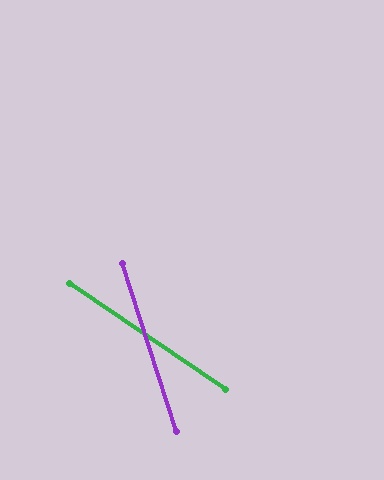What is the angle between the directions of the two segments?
Approximately 38 degrees.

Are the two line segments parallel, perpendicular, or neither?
Neither parallel nor perpendicular — they differ by about 38°.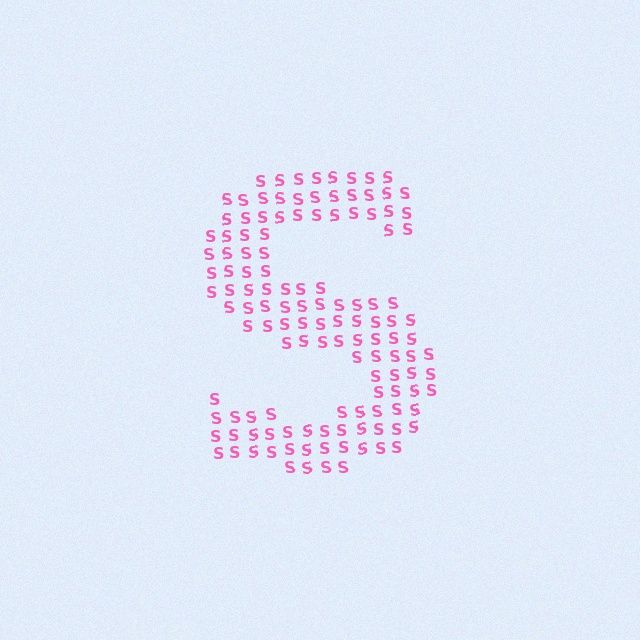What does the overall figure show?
The overall figure shows the letter S.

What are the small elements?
The small elements are letter S's.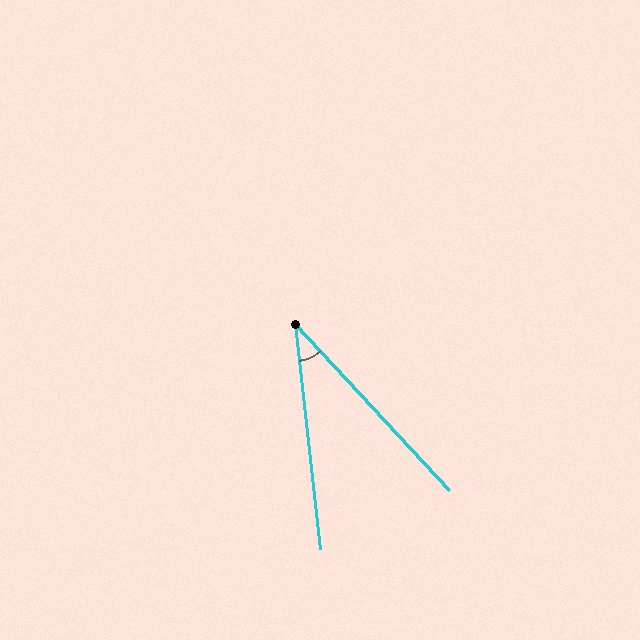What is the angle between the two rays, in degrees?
Approximately 37 degrees.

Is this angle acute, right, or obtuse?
It is acute.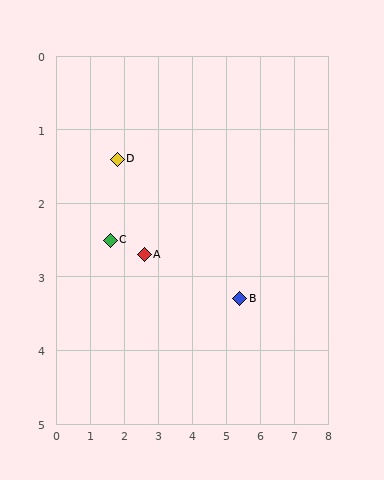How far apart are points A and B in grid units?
Points A and B are about 2.9 grid units apart.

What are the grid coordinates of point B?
Point B is at approximately (5.4, 3.3).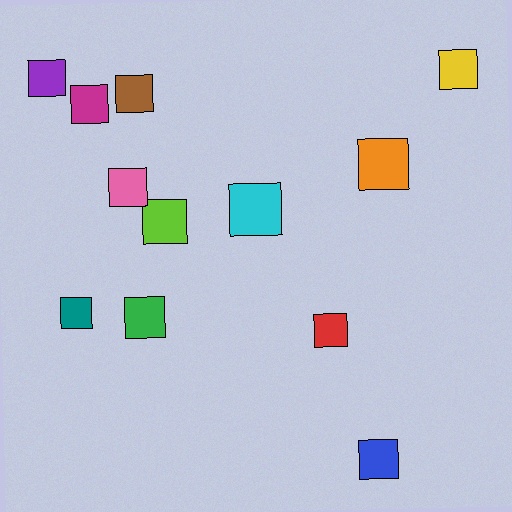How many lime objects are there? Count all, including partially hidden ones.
There is 1 lime object.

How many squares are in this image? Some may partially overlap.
There are 12 squares.